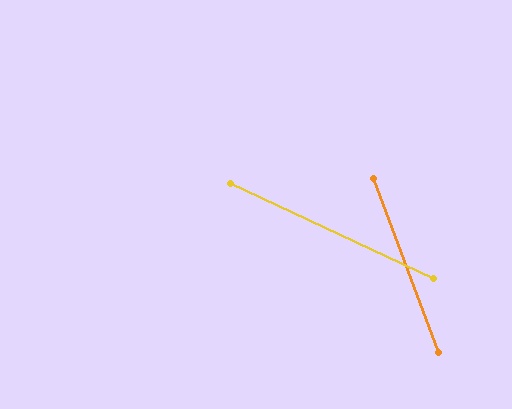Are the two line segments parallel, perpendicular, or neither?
Neither parallel nor perpendicular — they differ by about 45°.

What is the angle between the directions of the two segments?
Approximately 45 degrees.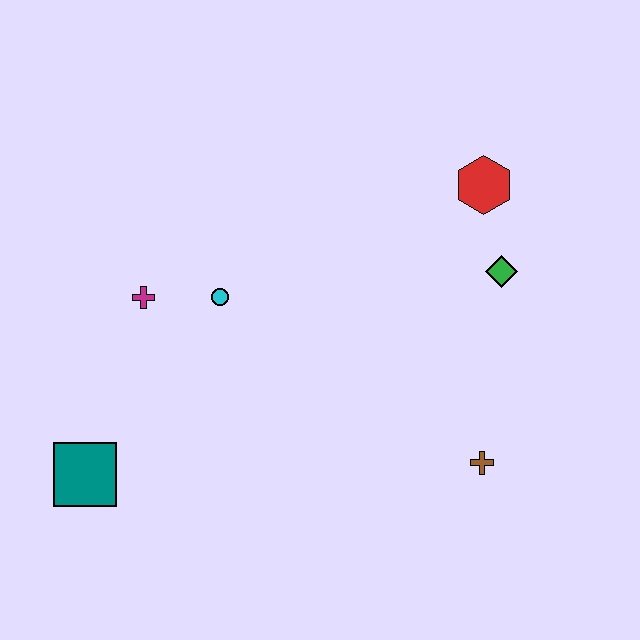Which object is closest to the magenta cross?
The cyan circle is closest to the magenta cross.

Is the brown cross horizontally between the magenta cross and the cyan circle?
No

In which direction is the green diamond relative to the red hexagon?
The green diamond is below the red hexagon.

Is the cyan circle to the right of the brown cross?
No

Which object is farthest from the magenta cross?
The brown cross is farthest from the magenta cross.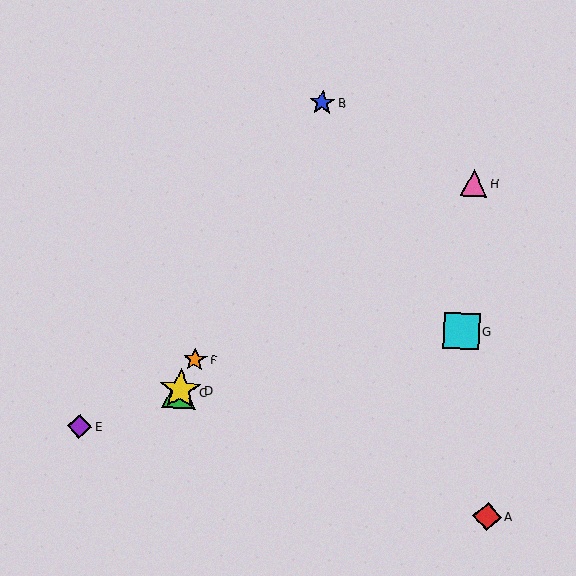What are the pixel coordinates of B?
Object B is at (322, 103).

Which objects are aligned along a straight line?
Objects B, C, D, F are aligned along a straight line.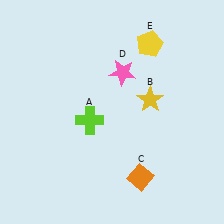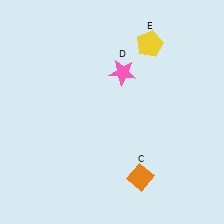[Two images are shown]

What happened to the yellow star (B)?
The yellow star (B) was removed in Image 2. It was in the top-right area of Image 1.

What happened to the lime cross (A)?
The lime cross (A) was removed in Image 2. It was in the bottom-left area of Image 1.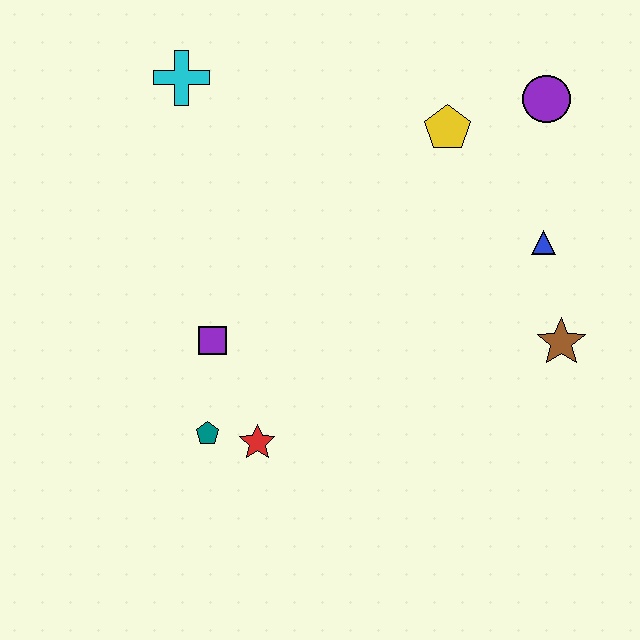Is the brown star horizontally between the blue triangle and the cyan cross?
No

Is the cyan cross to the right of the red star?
No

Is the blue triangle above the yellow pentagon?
No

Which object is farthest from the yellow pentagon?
The teal pentagon is farthest from the yellow pentagon.